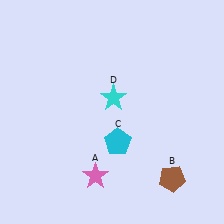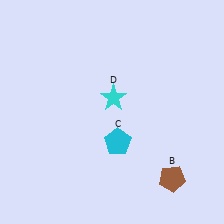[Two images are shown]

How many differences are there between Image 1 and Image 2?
There is 1 difference between the two images.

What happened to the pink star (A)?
The pink star (A) was removed in Image 2. It was in the bottom-left area of Image 1.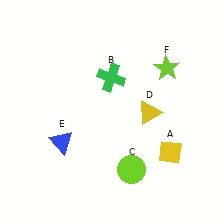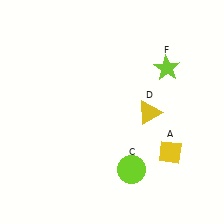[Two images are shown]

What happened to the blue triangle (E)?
The blue triangle (E) was removed in Image 2. It was in the bottom-left area of Image 1.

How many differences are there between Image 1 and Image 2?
There are 2 differences between the two images.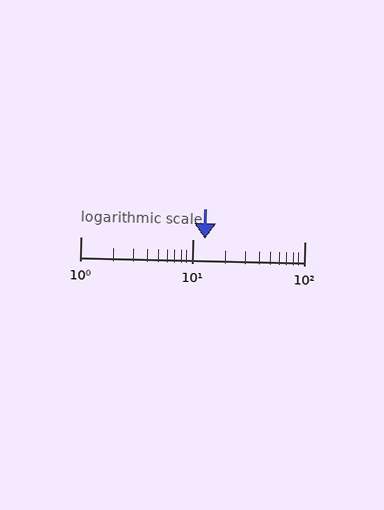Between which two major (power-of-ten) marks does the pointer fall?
The pointer is between 10 and 100.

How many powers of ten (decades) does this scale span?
The scale spans 2 decades, from 1 to 100.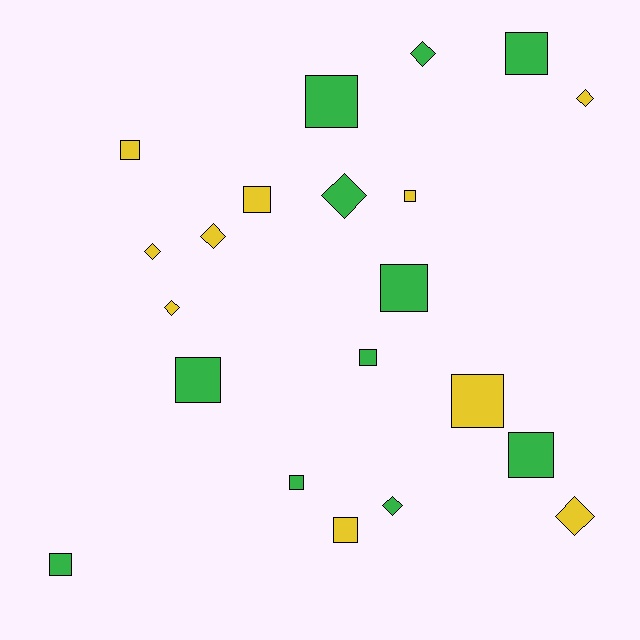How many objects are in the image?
There are 21 objects.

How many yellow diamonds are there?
There are 5 yellow diamonds.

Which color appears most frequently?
Green, with 11 objects.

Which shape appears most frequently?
Square, with 13 objects.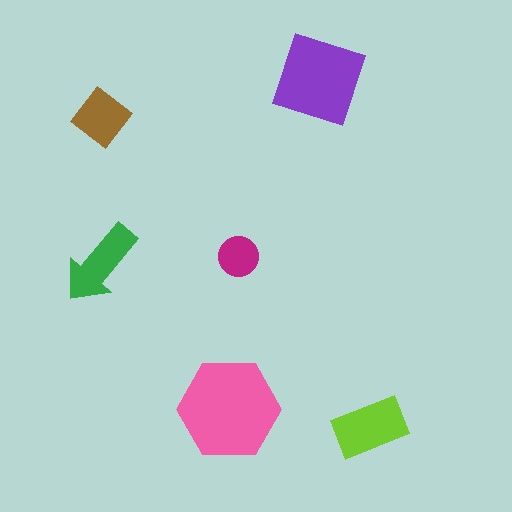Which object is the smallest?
The magenta circle.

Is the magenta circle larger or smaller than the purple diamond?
Smaller.